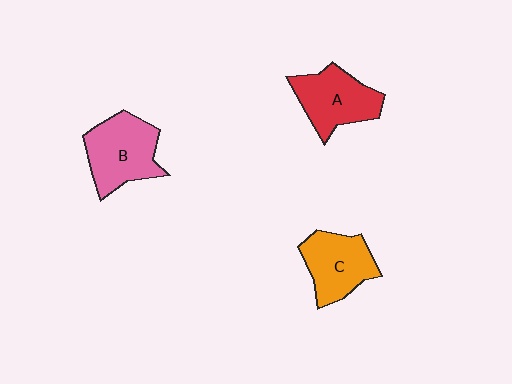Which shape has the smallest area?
Shape C (orange).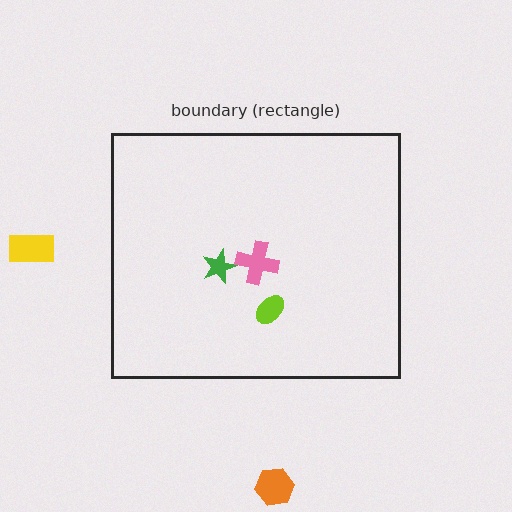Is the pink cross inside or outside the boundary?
Inside.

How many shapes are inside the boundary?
3 inside, 2 outside.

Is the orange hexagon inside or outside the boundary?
Outside.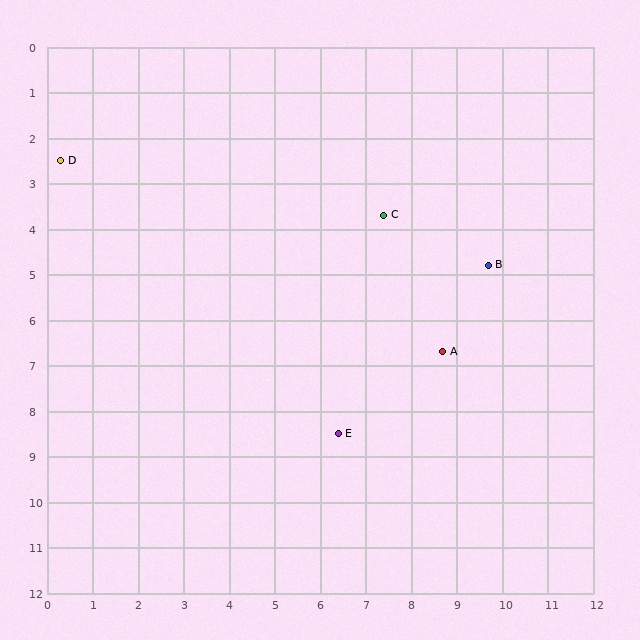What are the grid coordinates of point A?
Point A is at approximately (8.7, 6.7).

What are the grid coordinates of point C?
Point C is at approximately (7.4, 3.7).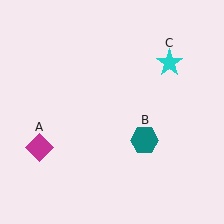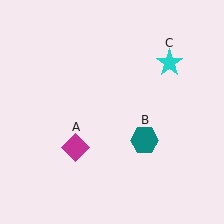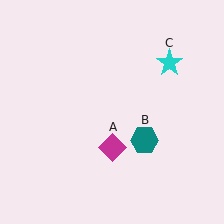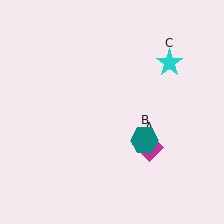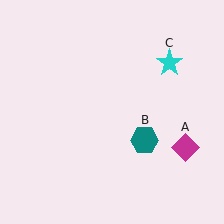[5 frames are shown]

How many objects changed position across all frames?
1 object changed position: magenta diamond (object A).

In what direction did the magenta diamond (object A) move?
The magenta diamond (object A) moved right.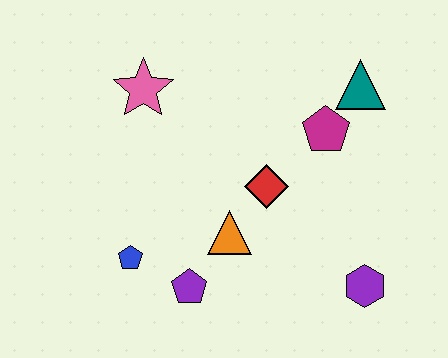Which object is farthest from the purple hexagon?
The pink star is farthest from the purple hexagon.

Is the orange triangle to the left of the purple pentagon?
No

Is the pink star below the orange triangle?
No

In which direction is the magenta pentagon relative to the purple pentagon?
The magenta pentagon is above the purple pentagon.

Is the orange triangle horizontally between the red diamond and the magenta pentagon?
No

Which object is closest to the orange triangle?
The red diamond is closest to the orange triangle.